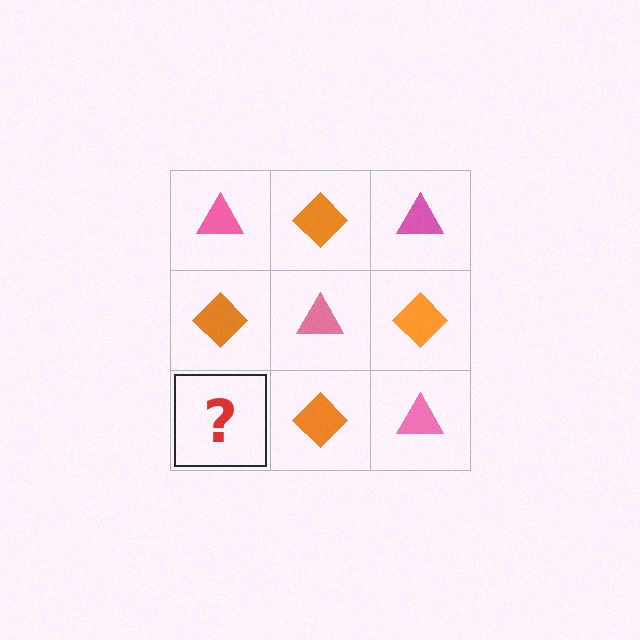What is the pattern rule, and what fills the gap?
The rule is that it alternates pink triangle and orange diamond in a checkerboard pattern. The gap should be filled with a pink triangle.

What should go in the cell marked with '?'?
The missing cell should contain a pink triangle.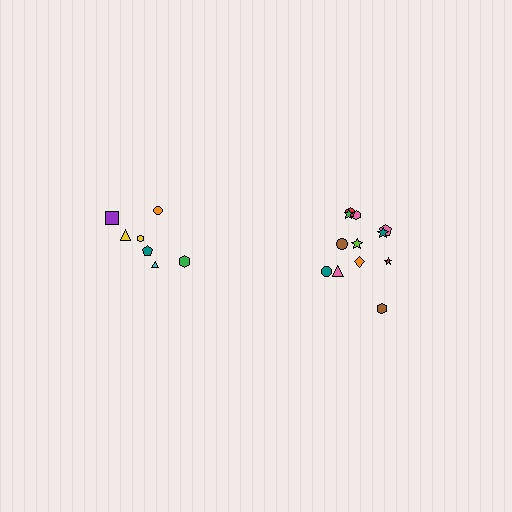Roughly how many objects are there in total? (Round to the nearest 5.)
Roughly 20 objects in total.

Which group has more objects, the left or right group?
The right group.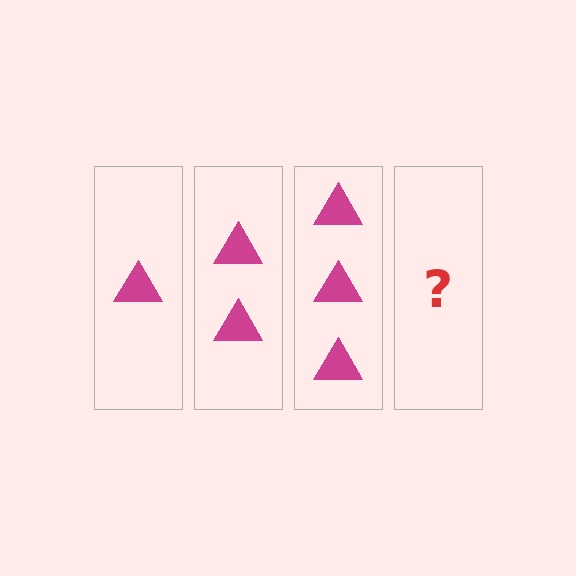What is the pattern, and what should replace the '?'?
The pattern is that each step adds one more triangle. The '?' should be 4 triangles.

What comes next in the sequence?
The next element should be 4 triangles.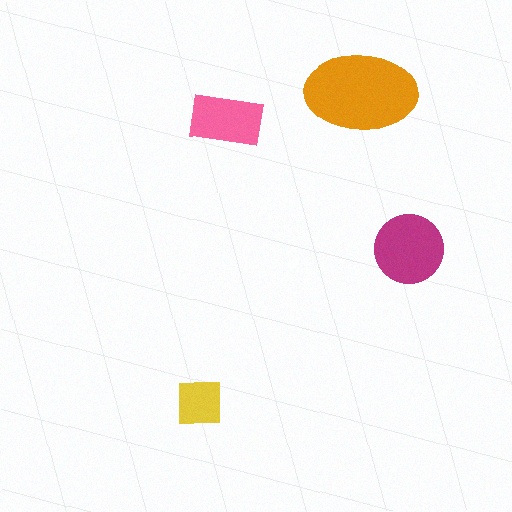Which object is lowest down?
The yellow square is bottommost.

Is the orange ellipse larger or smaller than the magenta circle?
Larger.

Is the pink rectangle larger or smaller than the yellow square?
Larger.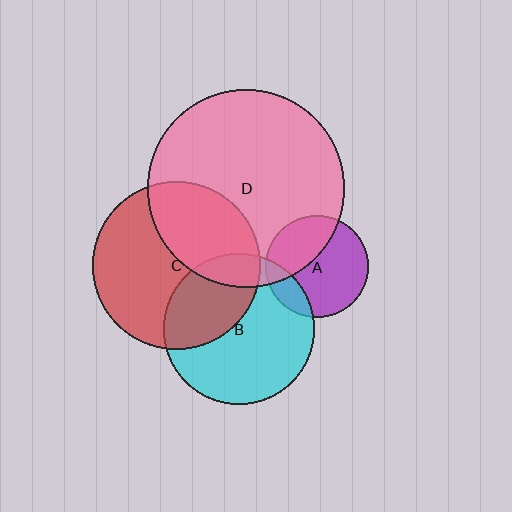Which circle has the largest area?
Circle D (pink).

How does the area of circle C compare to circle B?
Approximately 1.3 times.